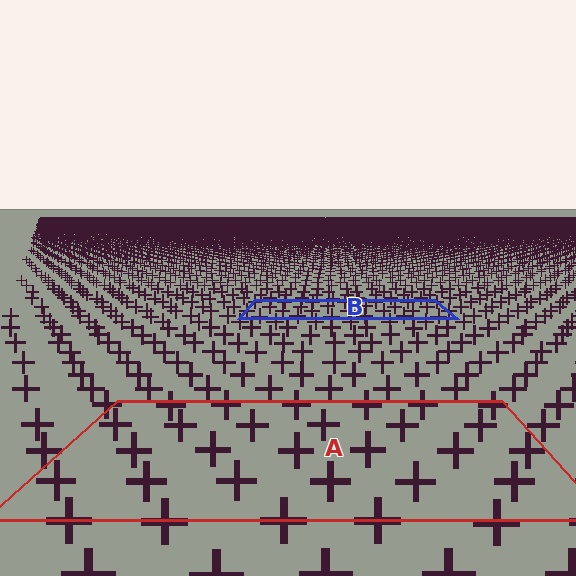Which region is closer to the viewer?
Region A is closer. The texture elements there are larger and more spread out.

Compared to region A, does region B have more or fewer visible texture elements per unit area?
Region B has more texture elements per unit area — they are packed more densely because it is farther away.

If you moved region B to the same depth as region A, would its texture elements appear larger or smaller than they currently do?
They would appear larger. At a closer depth, the same texture elements are projected at a bigger on-screen size.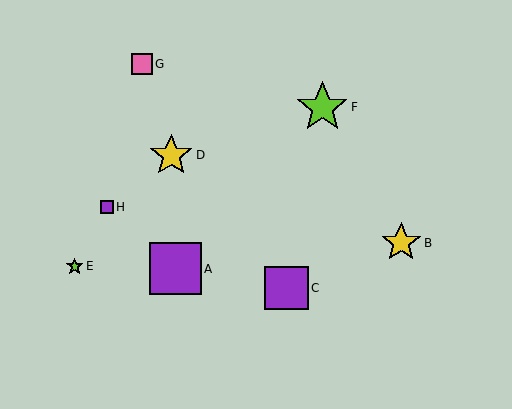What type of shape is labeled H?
Shape H is a purple square.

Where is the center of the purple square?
The center of the purple square is at (107, 207).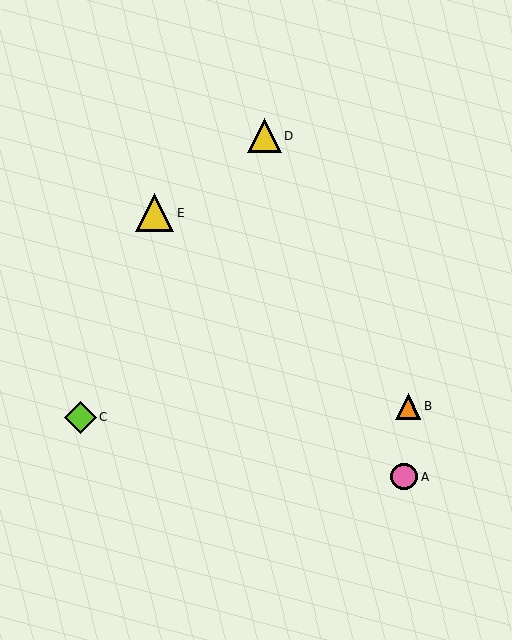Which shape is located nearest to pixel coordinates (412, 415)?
The orange triangle (labeled B) at (408, 407) is nearest to that location.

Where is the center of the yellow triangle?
The center of the yellow triangle is at (265, 136).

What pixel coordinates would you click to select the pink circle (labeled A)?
Click at (404, 477) to select the pink circle A.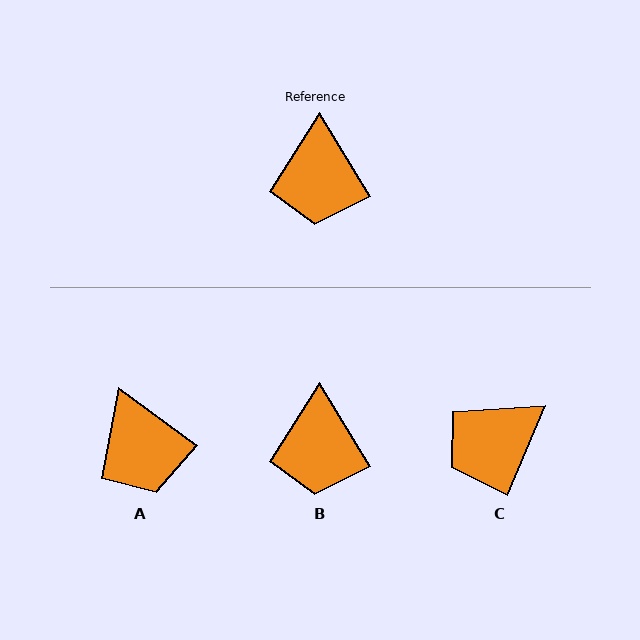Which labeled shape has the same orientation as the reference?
B.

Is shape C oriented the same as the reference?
No, it is off by about 54 degrees.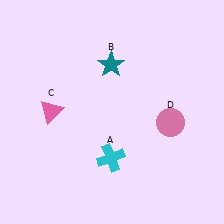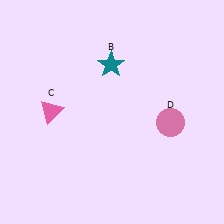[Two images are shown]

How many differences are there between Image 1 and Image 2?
There is 1 difference between the two images.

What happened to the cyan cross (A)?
The cyan cross (A) was removed in Image 2. It was in the bottom-left area of Image 1.